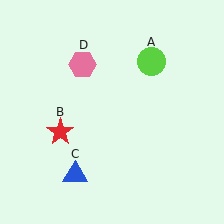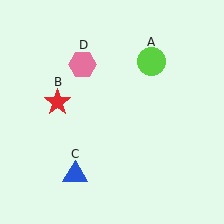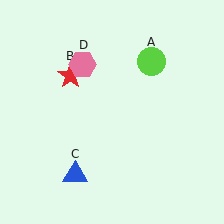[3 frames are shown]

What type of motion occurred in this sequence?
The red star (object B) rotated clockwise around the center of the scene.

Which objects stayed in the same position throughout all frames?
Lime circle (object A) and blue triangle (object C) and pink hexagon (object D) remained stationary.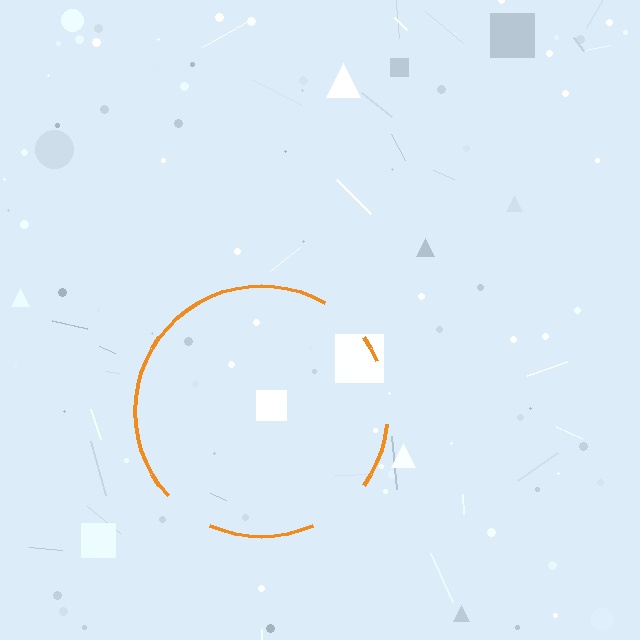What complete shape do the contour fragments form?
The contour fragments form a circle.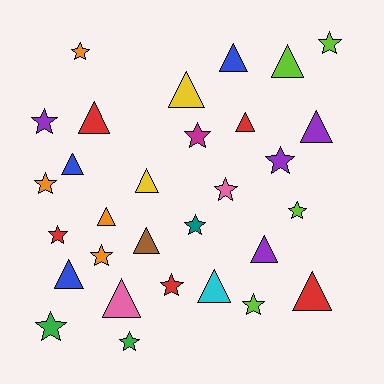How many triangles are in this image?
There are 15 triangles.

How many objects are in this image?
There are 30 objects.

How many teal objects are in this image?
There is 1 teal object.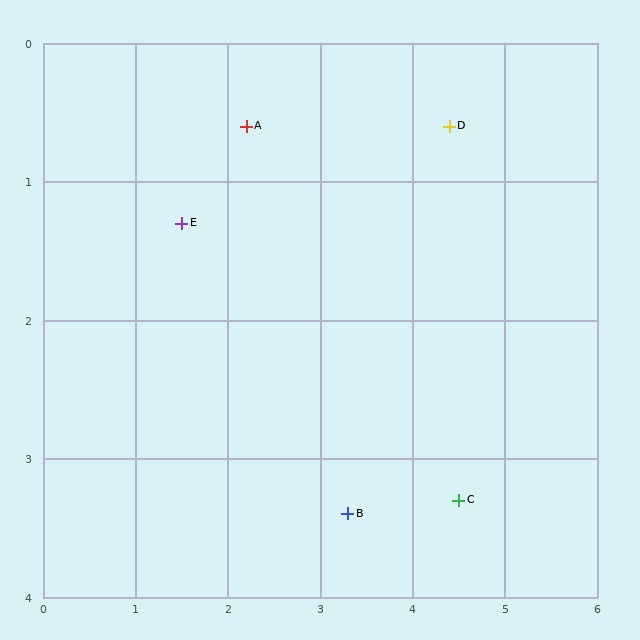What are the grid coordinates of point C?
Point C is at approximately (4.5, 3.3).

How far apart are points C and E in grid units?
Points C and E are about 3.6 grid units apart.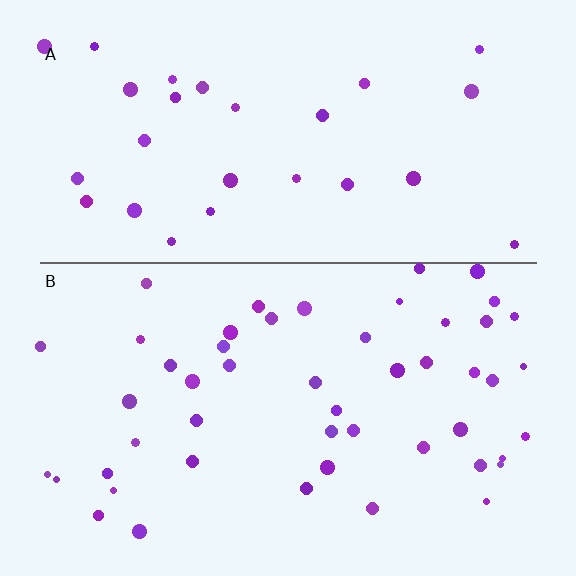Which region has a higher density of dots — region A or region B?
B (the bottom).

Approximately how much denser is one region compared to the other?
Approximately 1.8× — region B over region A.